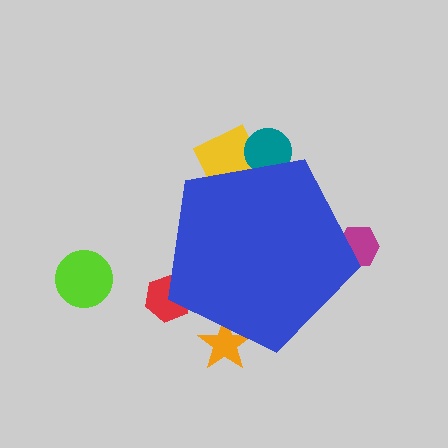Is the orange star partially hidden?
Yes, the orange star is partially hidden behind the blue pentagon.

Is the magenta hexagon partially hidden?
Yes, the magenta hexagon is partially hidden behind the blue pentagon.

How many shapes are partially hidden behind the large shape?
5 shapes are partially hidden.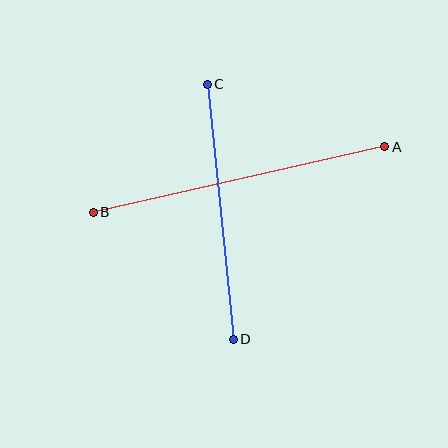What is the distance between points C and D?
The distance is approximately 256 pixels.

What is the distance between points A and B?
The distance is approximately 298 pixels.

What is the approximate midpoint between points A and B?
The midpoint is at approximately (239, 180) pixels.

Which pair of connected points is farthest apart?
Points A and B are farthest apart.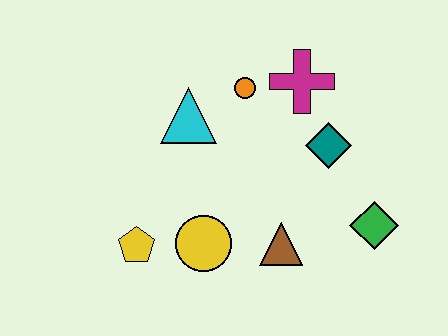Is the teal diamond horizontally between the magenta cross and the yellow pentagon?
No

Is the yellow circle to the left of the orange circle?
Yes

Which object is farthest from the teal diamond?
The yellow pentagon is farthest from the teal diamond.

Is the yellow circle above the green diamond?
No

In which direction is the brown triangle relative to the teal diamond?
The brown triangle is below the teal diamond.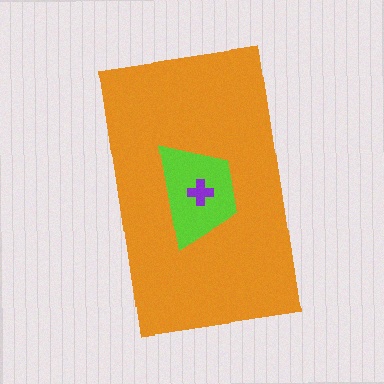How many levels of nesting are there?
3.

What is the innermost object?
The purple cross.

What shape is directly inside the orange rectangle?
The lime trapezoid.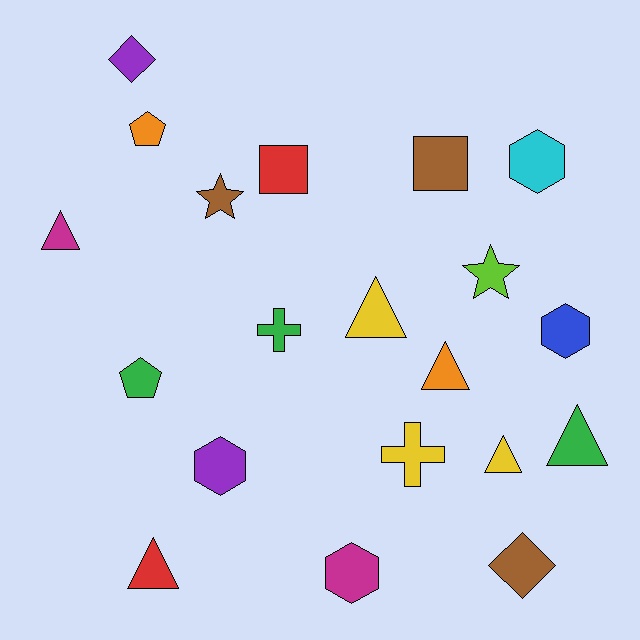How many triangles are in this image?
There are 6 triangles.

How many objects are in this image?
There are 20 objects.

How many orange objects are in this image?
There are 2 orange objects.